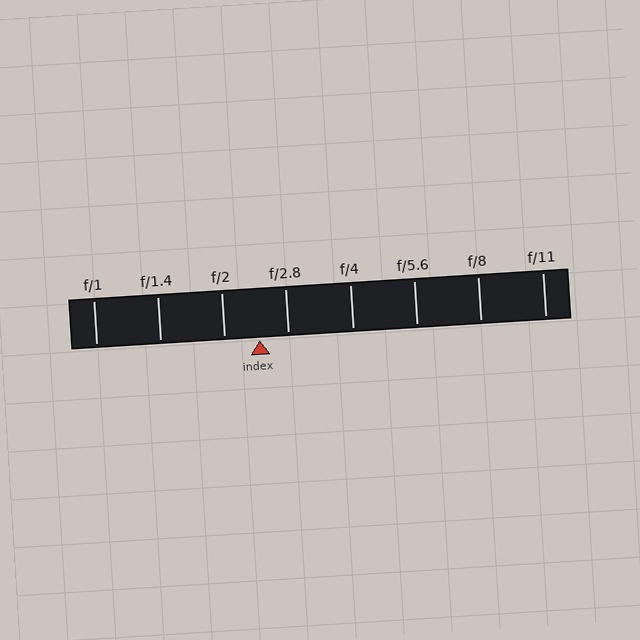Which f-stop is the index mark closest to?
The index mark is closest to f/2.8.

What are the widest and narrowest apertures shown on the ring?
The widest aperture shown is f/1 and the narrowest is f/11.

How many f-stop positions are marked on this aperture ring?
There are 8 f-stop positions marked.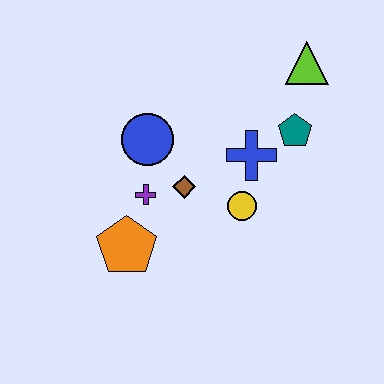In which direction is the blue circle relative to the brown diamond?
The blue circle is above the brown diamond.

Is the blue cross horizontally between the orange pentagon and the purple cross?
No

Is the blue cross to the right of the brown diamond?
Yes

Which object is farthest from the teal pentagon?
The orange pentagon is farthest from the teal pentagon.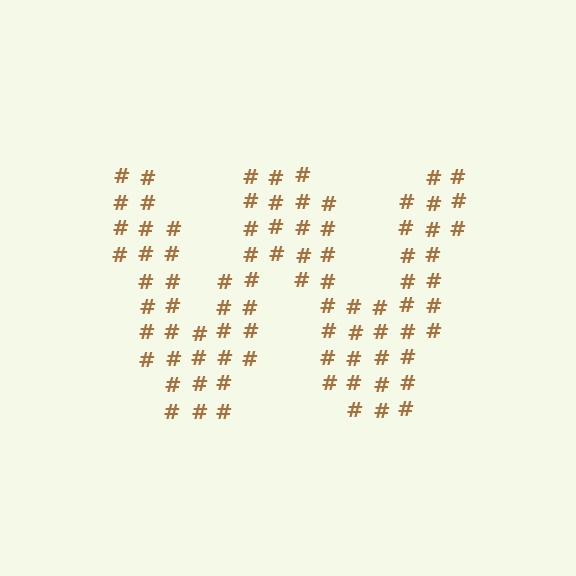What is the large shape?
The large shape is the letter W.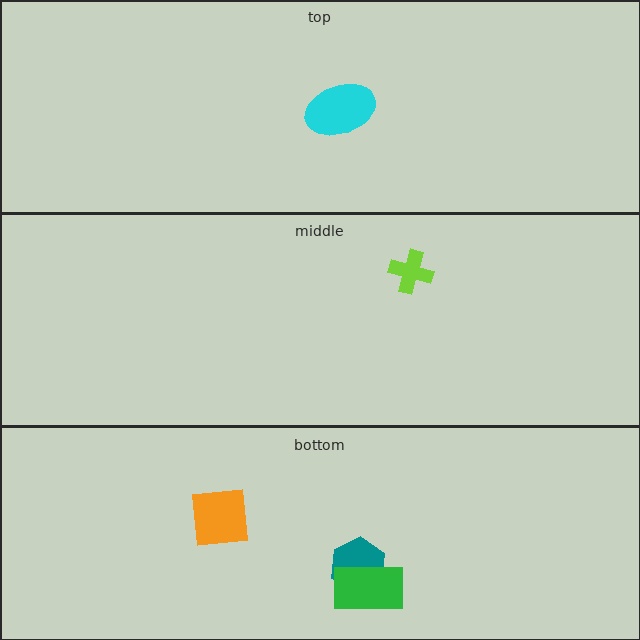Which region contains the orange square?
The bottom region.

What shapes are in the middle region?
The lime cross.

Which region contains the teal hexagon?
The bottom region.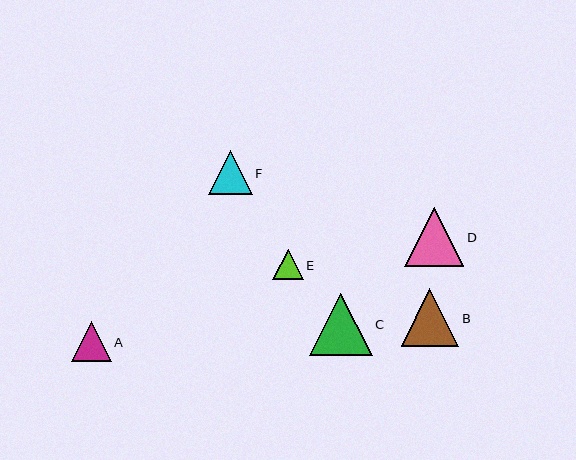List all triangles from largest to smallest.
From largest to smallest: C, D, B, F, A, E.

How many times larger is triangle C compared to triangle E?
Triangle C is approximately 2.1 times the size of triangle E.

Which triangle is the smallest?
Triangle E is the smallest with a size of approximately 30 pixels.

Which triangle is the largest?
Triangle C is the largest with a size of approximately 63 pixels.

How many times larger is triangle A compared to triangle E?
Triangle A is approximately 1.3 times the size of triangle E.